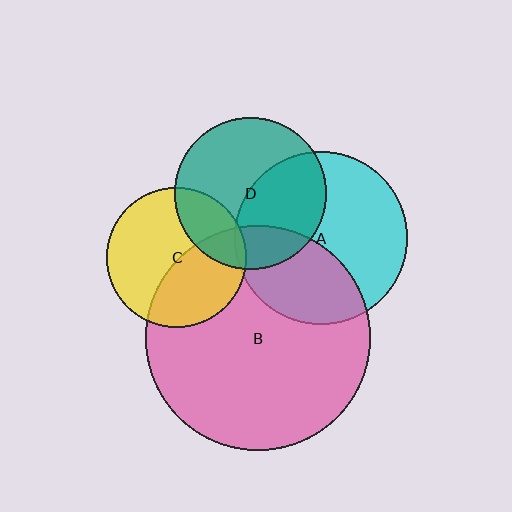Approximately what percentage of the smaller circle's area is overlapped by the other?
Approximately 20%.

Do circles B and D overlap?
Yes.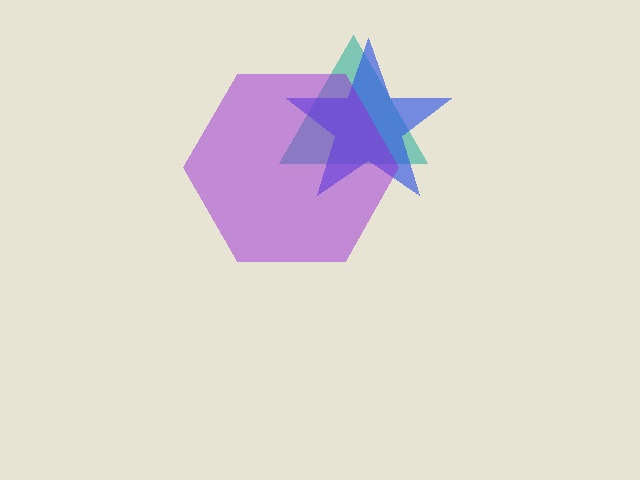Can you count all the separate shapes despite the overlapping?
Yes, there are 3 separate shapes.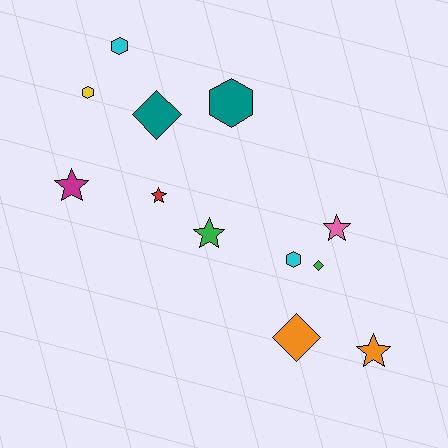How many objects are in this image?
There are 12 objects.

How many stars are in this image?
There are 5 stars.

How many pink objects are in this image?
There is 1 pink object.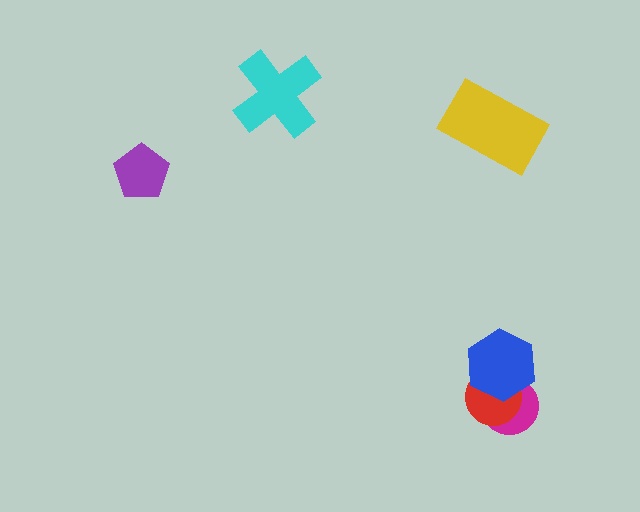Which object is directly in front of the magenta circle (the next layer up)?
The red circle is directly in front of the magenta circle.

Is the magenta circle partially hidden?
Yes, it is partially covered by another shape.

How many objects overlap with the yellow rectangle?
0 objects overlap with the yellow rectangle.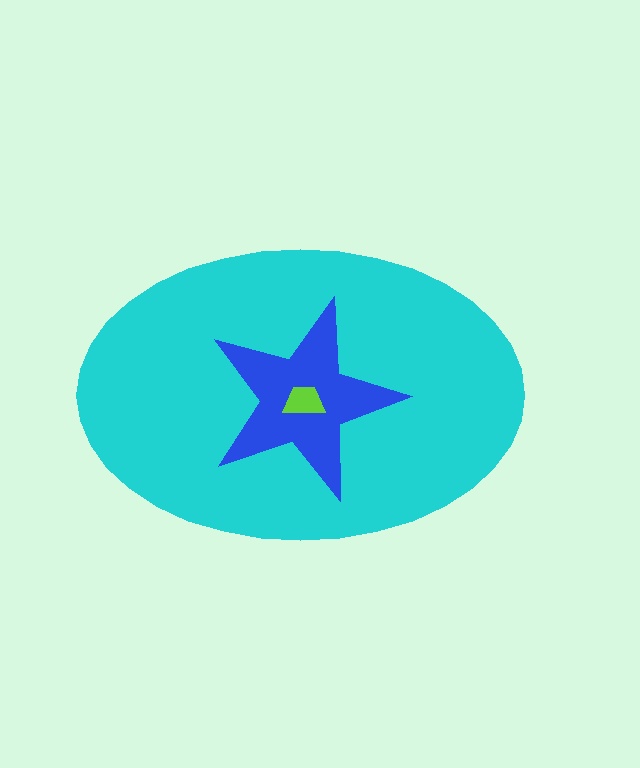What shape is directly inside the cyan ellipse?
The blue star.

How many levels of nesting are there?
3.